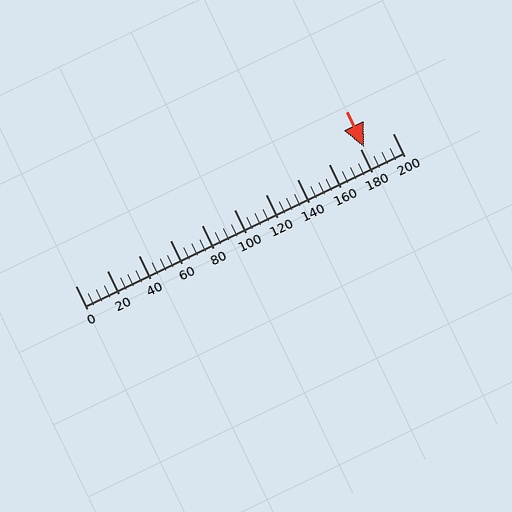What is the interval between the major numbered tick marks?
The major tick marks are spaced 20 units apart.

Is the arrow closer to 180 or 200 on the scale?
The arrow is closer to 180.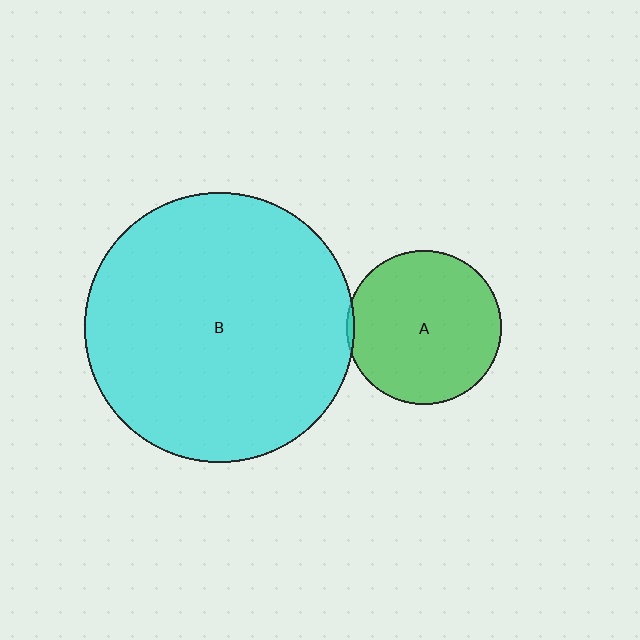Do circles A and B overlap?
Yes.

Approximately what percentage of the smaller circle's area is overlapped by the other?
Approximately 5%.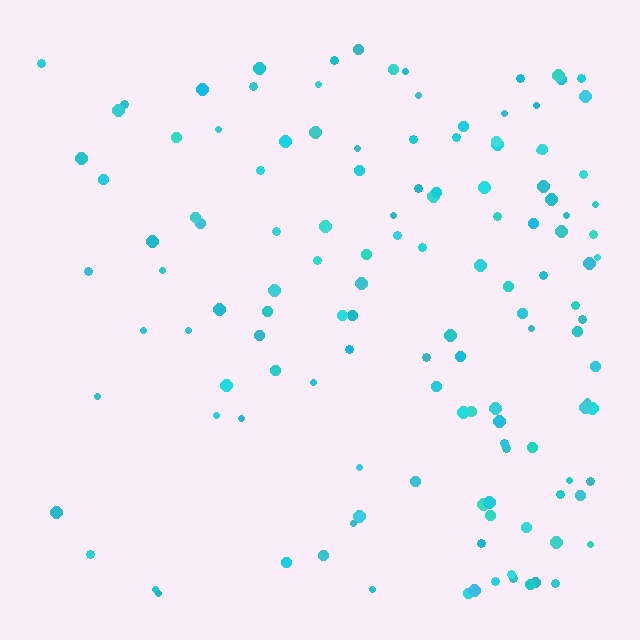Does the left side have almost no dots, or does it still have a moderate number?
Still a moderate number, just noticeably fewer than the right.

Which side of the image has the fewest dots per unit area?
The left.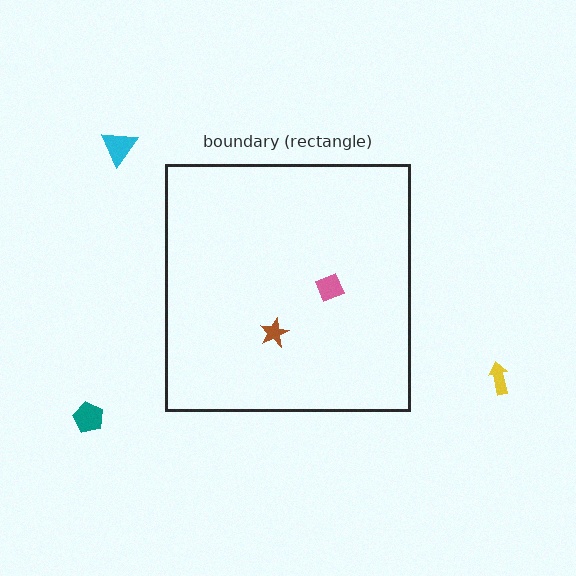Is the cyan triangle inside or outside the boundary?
Outside.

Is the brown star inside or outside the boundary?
Inside.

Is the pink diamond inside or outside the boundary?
Inside.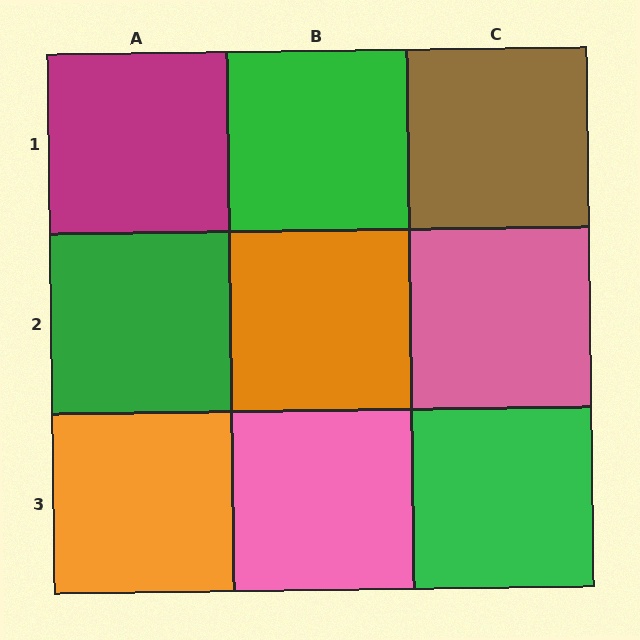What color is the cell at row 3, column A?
Orange.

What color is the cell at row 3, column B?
Pink.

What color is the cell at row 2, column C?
Pink.